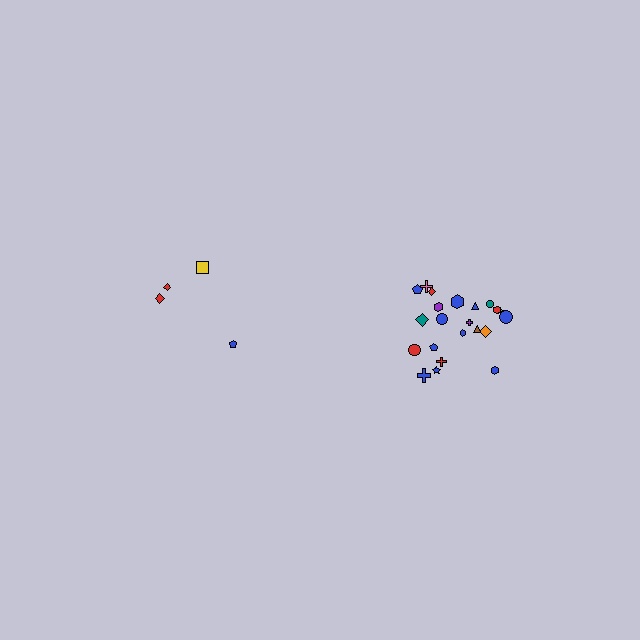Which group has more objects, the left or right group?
The right group.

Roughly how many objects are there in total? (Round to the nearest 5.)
Roughly 25 objects in total.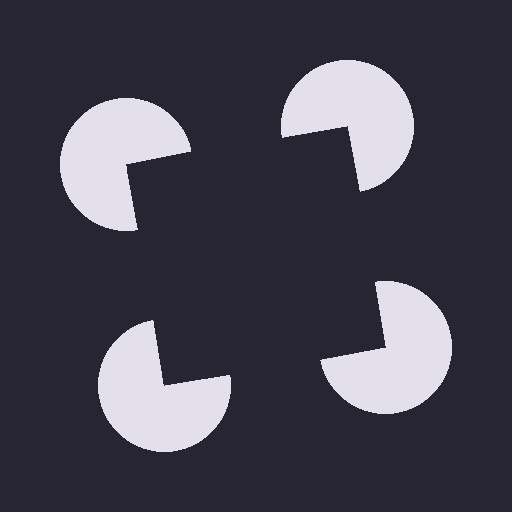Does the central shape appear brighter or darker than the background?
It typically appears slightly darker than the background, even though no actual brightness change is drawn.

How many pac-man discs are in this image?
There are 4 — one at each vertex of the illusory square.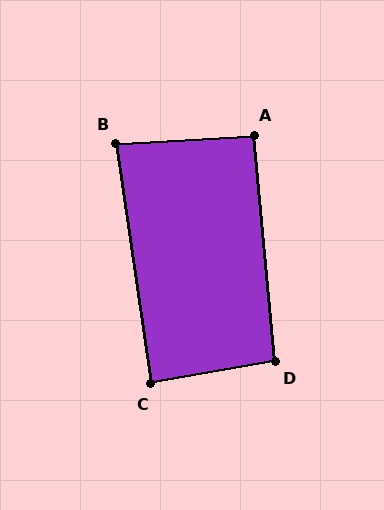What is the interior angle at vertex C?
Approximately 88 degrees (approximately right).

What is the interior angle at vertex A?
Approximately 92 degrees (approximately right).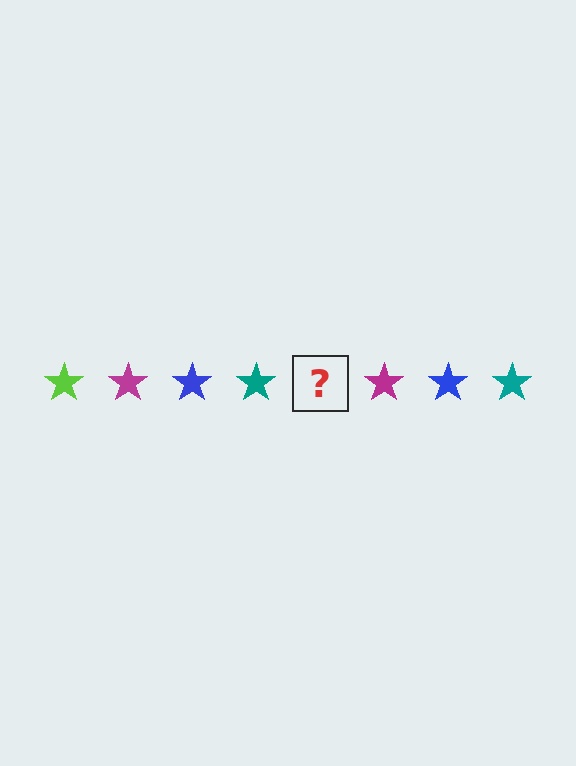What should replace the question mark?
The question mark should be replaced with a lime star.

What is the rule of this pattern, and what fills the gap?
The rule is that the pattern cycles through lime, magenta, blue, teal stars. The gap should be filled with a lime star.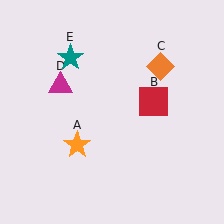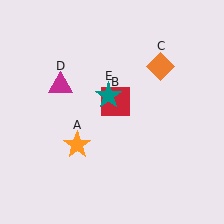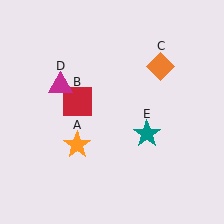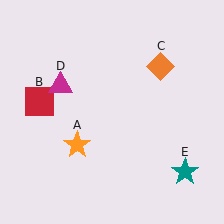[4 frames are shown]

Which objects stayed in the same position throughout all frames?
Orange star (object A) and orange diamond (object C) and magenta triangle (object D) remained stationary.